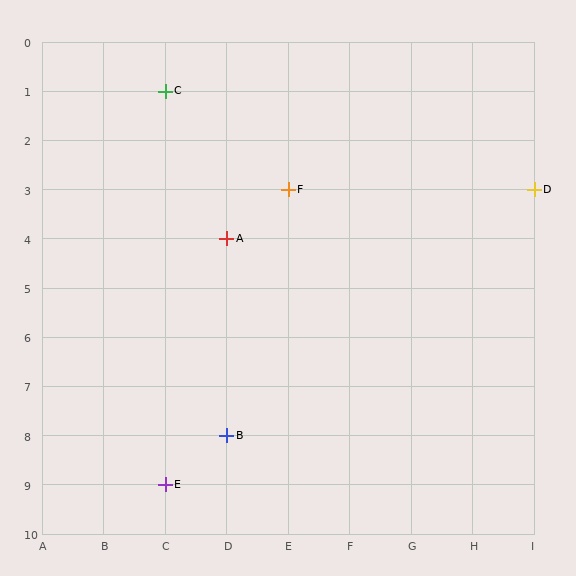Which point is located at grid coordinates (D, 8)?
Point B is at (D, 8).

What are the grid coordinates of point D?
Point D is at grid coordinates (I, 3).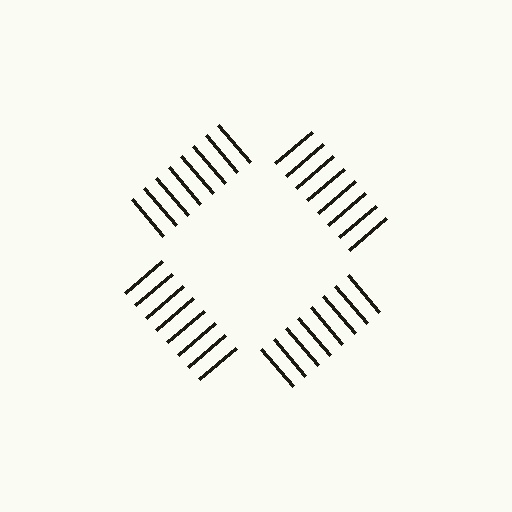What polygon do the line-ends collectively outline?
An illusory square — the line segments terminate on its edges but no continuous stroke is drawn.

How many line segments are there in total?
32 — 8 along each of the 4 edges.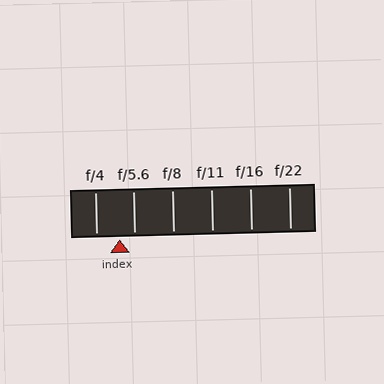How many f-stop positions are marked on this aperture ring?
There are 6 f-stop positions marked.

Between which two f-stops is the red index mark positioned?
The index mark is between f/4 and f/5.6.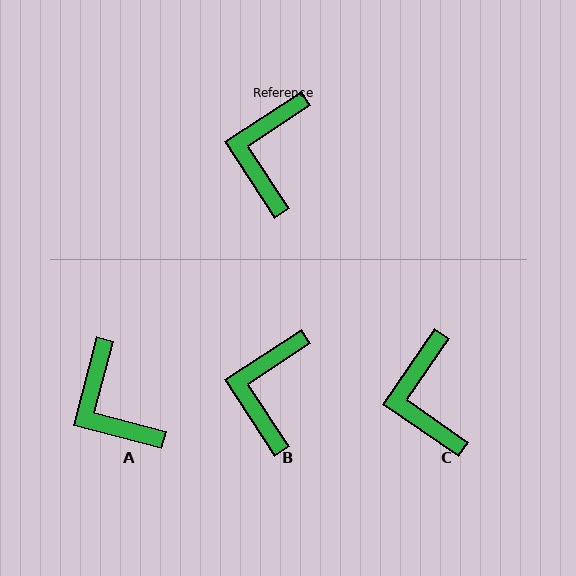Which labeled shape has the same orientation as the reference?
B.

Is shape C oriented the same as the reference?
No, it is off by about 22 degrees.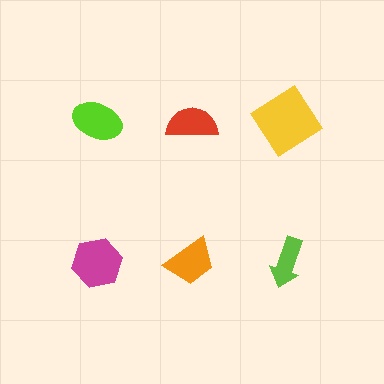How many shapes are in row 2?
3 shapes.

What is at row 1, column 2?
A red semicircle.